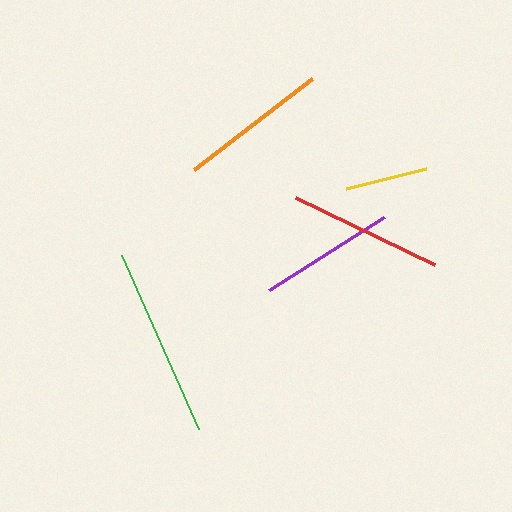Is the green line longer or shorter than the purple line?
The green line is longer than the purple line.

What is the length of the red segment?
The red segment is approximately 154 pixels long.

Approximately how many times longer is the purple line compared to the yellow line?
The purple line is approximately 1.6 times the length of the yellow line.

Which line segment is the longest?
The green line is the longest at approximately 191 pixels.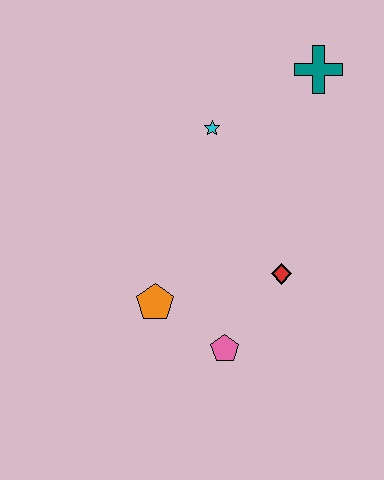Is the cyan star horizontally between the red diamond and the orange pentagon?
Yes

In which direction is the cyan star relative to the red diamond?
The cyan star is above the red diamond.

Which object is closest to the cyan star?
The teal cross is closest to the cyan star.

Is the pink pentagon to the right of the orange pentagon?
Yes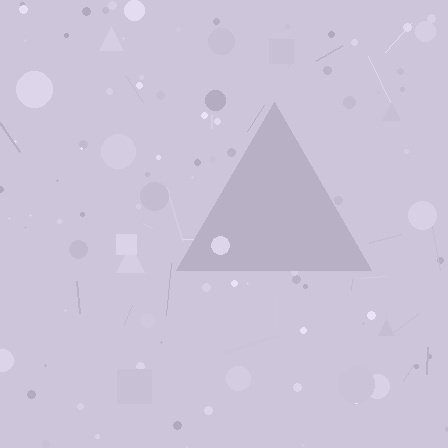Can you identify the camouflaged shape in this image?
The camouflaged shape is a triangle.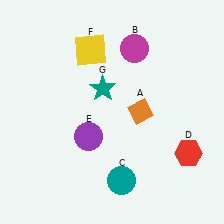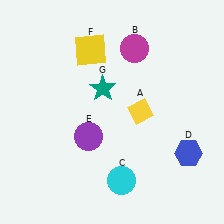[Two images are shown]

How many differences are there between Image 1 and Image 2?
There are 3 differences between the two images.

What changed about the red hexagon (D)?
In Image 1, D is red. In Image 2, it changed to blue.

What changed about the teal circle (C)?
In Image 1, C is teal. In Image 2, it changed to cyan.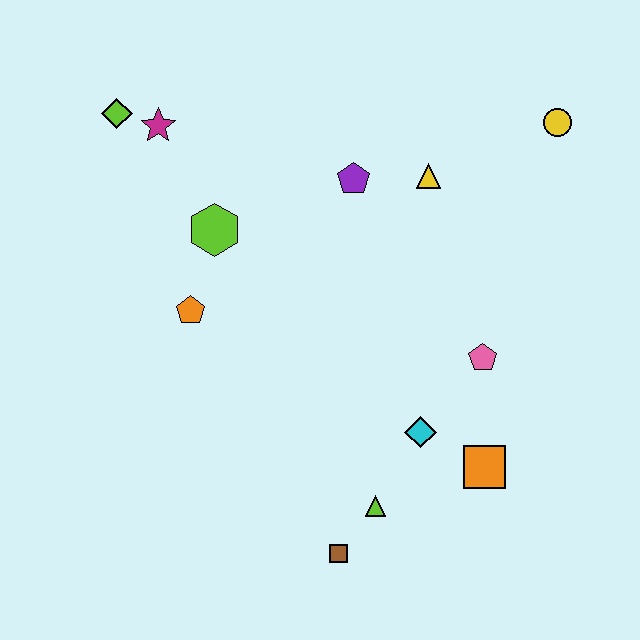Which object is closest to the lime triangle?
The brown square is closest to the lime triangle.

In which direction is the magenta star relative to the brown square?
The magenta star is above the brown square.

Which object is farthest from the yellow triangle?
The brown square is farthest from the yellow triangle.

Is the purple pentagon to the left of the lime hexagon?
No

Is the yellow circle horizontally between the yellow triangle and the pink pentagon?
No